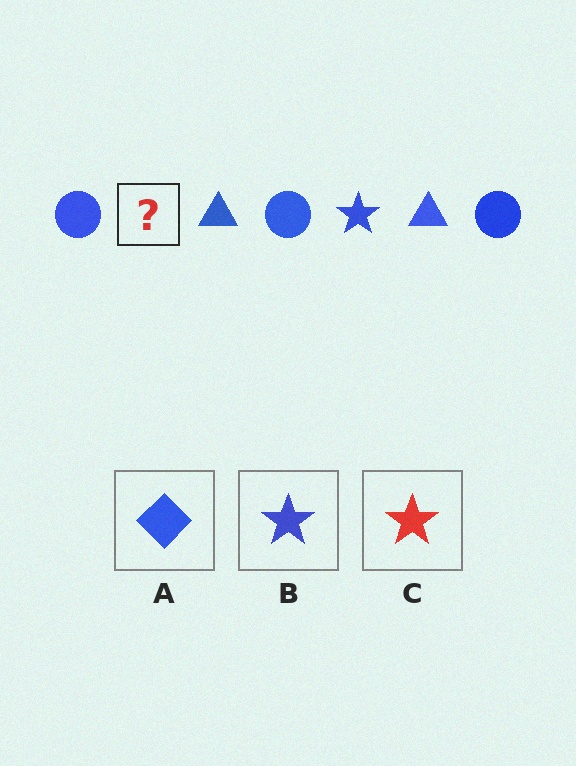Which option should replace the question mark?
Option B.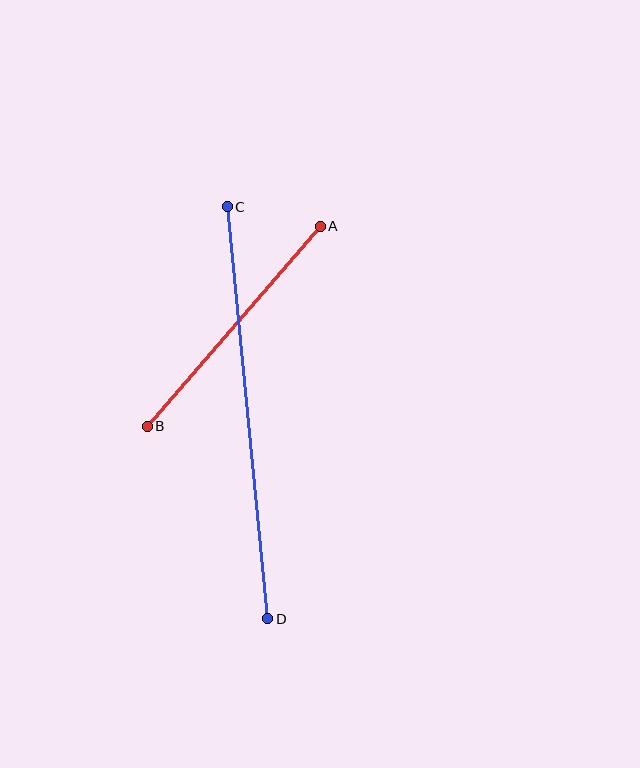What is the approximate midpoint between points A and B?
The midpoint is at approximately (234, 326) pixels.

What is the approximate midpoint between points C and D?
The midpoint is at approximately (247, 413) pixels.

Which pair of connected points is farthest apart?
Points C and D are farthest apart.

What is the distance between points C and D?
The distance is approximately 414 pixels.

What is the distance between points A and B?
The distance is approximately 264 pixels.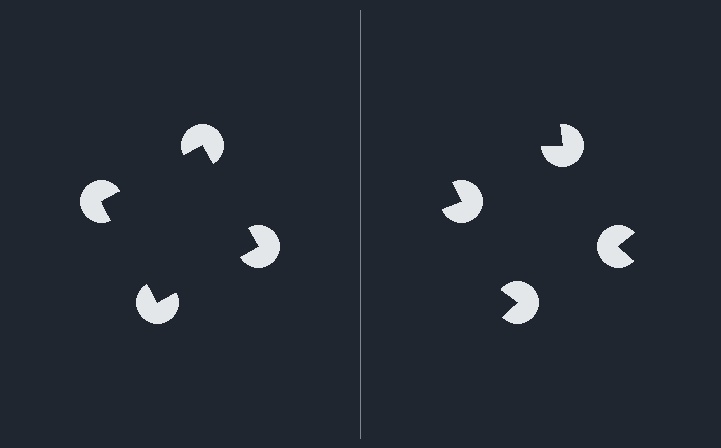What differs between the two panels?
The pac-man discs are positioned identically on both sides; only the wedge orientations differ. On the left they align to a square; on the right they are misaligned.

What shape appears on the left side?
An illusory square.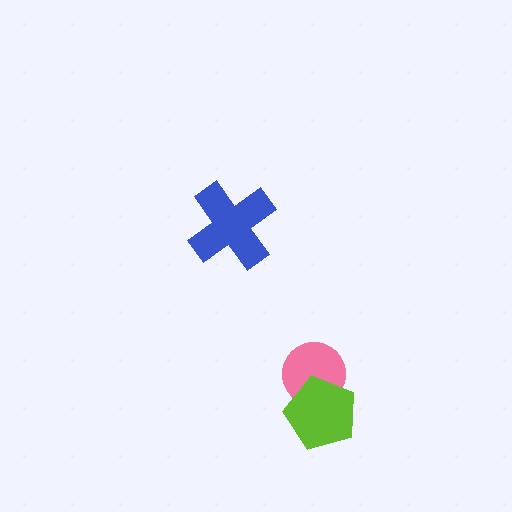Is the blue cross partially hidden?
No, no other shape covers it.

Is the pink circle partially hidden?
Yes, it is partially covered by another shape.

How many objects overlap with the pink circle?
1 object overlaps with the pink circle.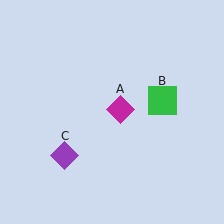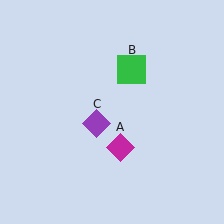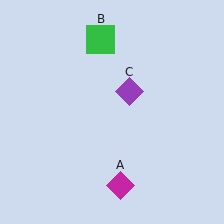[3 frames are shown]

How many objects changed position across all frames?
3 objects changed position: magenta diamond (object A), green square (object B), purple diamond (object C).